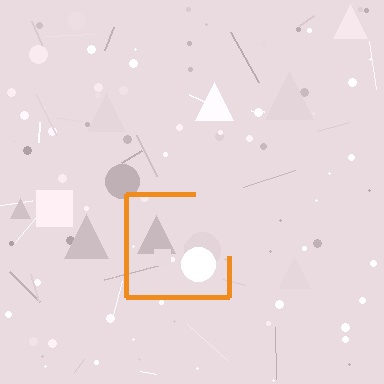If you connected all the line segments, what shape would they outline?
They would outline a square.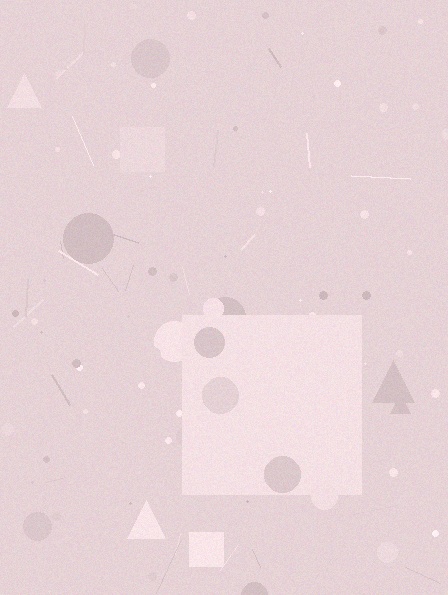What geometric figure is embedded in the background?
A square is embedded in the background.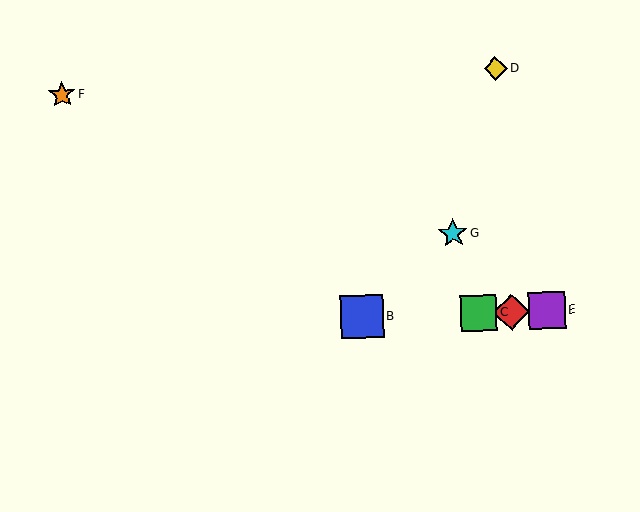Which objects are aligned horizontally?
Objects A, B, C, E are aligned horizontally.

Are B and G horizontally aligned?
No, B is at y≈317 and G is at y≈234.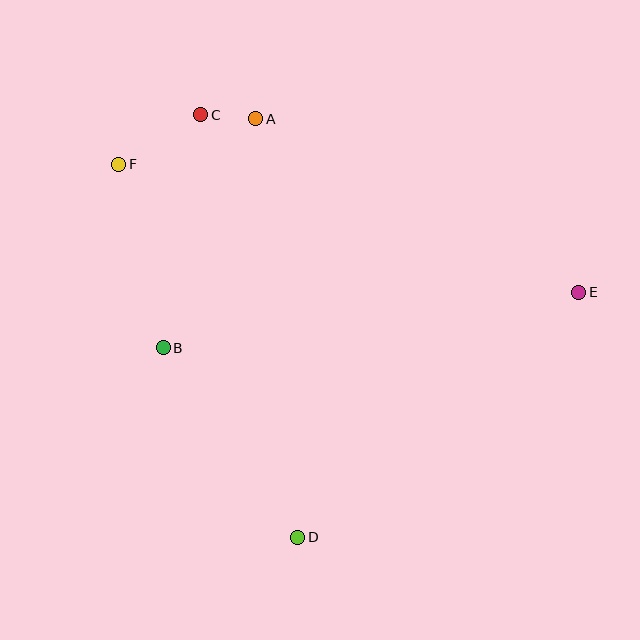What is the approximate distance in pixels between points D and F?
The distance between D and F is approximately 413 pixels.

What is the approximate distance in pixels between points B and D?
The distance between B and D is approximately 232 pixels.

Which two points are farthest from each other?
Points E and F are farthest from each other.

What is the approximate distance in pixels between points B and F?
The distance between B and F is approximately 189 pixels.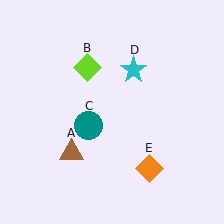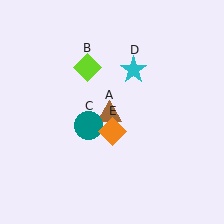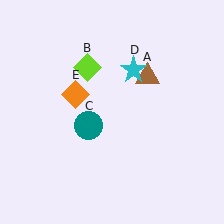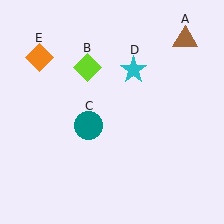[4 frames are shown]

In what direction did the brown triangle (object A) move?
The brown triangle (object A) moved up and to the right.